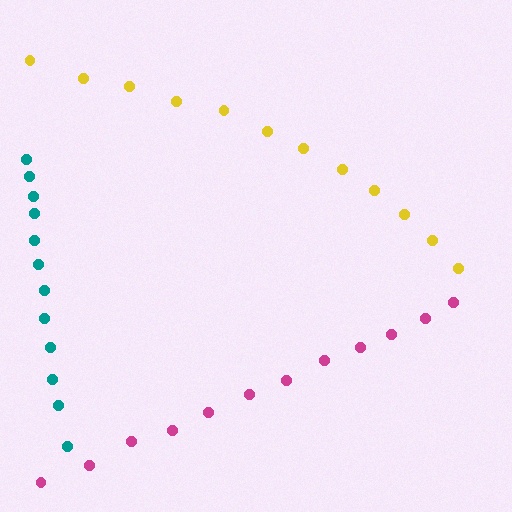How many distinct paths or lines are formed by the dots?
There are 3 distinct paths.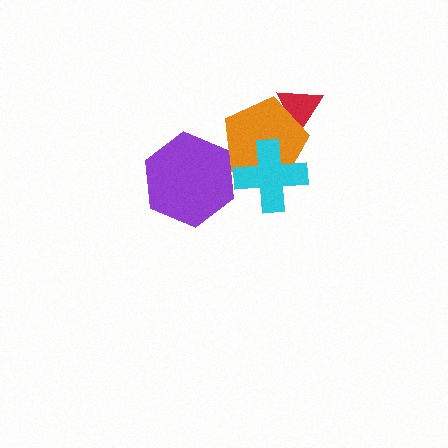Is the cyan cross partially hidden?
No, no other shape covers it.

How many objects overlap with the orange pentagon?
2 objects overlap with the orange pentagon.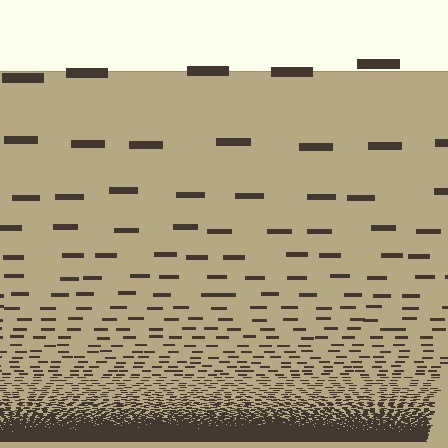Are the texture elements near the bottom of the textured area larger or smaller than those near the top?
Smaller. The gradient is inverted — elements near the bottom are smaller and denser.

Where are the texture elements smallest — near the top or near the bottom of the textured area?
Near the bottom.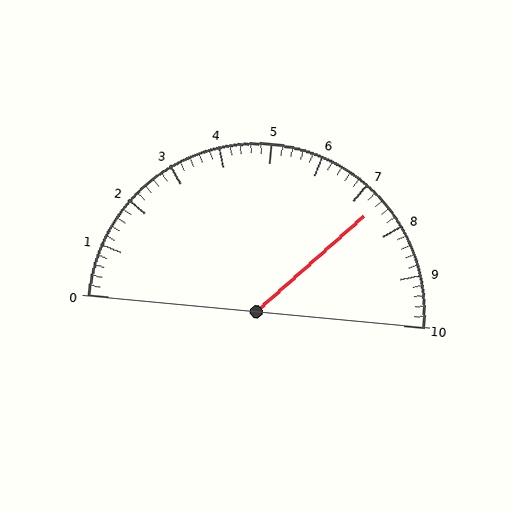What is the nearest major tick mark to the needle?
The nearest major tick mark is 7.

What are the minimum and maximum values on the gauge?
The gauge ranges from 0 to 10.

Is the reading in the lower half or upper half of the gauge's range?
The reading is in the upper half of the range (0 to 10).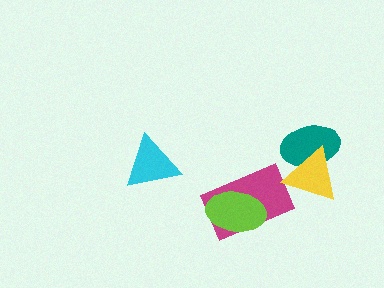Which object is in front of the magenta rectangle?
The lime ellipse is in front of the magenta rectangle.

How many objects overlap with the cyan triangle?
0 objects overlap with the cyan triangle.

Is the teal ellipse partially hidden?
Yes, it is partially covered by another shape.